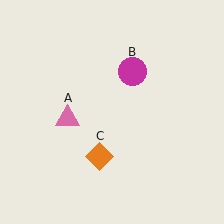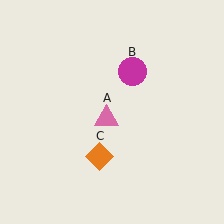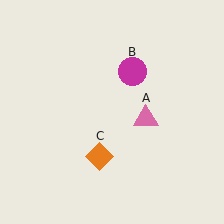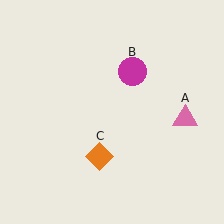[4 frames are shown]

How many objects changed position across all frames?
1 object changed position: pink triangle (object A).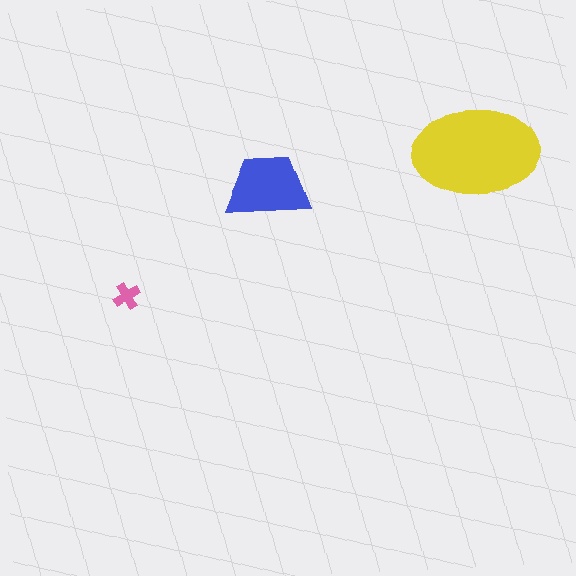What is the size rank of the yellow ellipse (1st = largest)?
1st.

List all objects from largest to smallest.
The yellow ellipse, the blue trapezoid, the pink cross.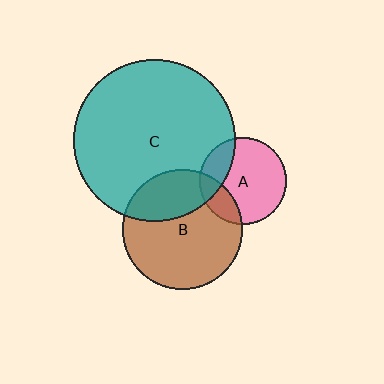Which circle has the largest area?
Circle C (teal).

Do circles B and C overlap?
Yes.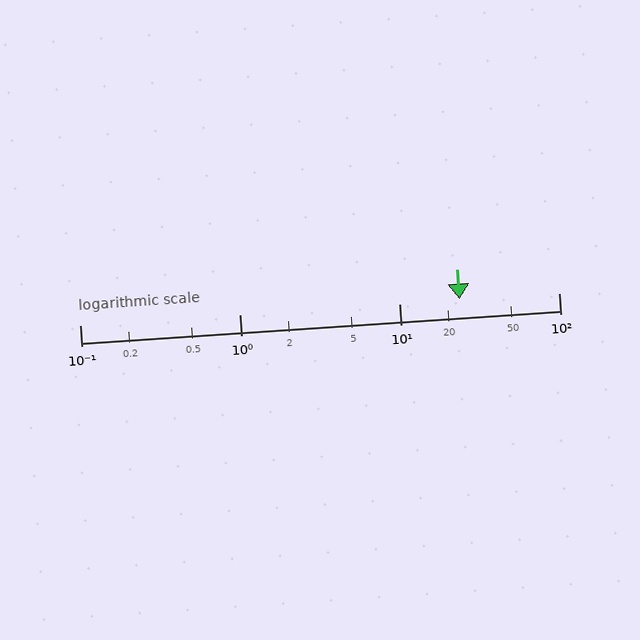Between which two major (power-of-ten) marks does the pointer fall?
The pointer is between 10 and 100.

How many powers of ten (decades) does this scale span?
The scale spans 3 decades, from 0.1 to 100.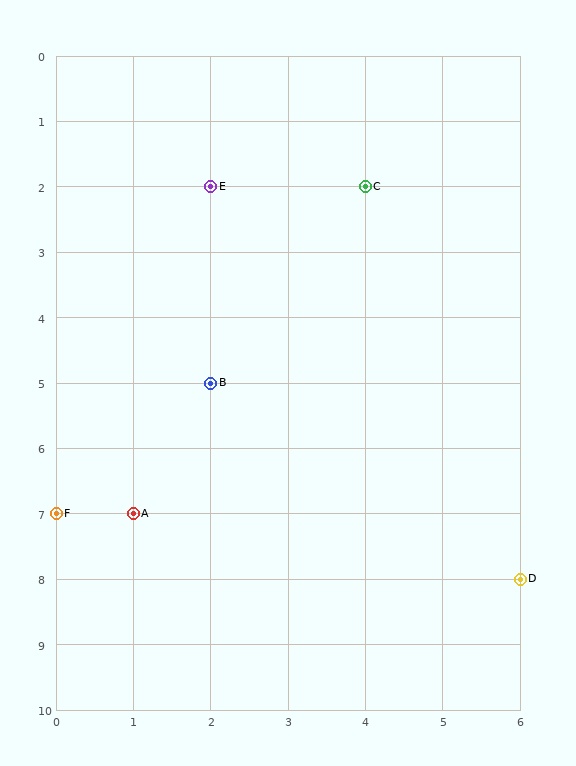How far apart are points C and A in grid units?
Points C and A are 3 columns and 5 rows apart (about 5.8 grid units diagonally).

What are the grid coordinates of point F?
Point F is at grid coordinates (0, 7).